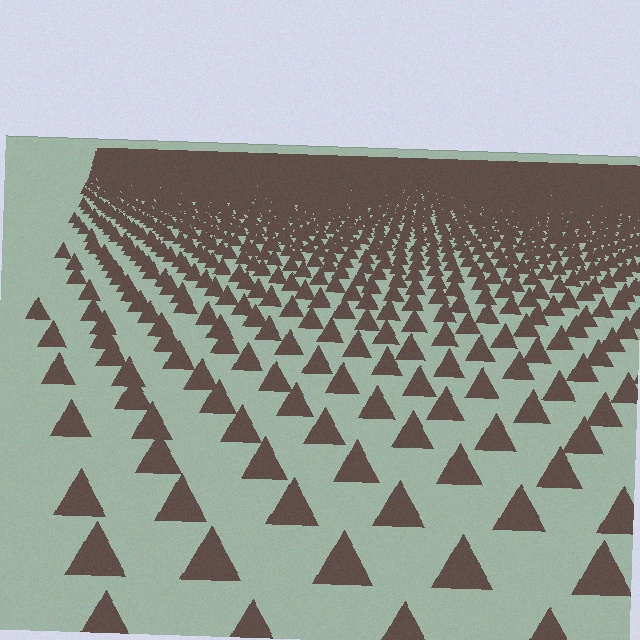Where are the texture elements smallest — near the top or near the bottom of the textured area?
Near the top.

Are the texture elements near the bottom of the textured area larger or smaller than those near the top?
Larger. Near the bottom, elements are closer to the viewer and appear at a bigger on-screen size.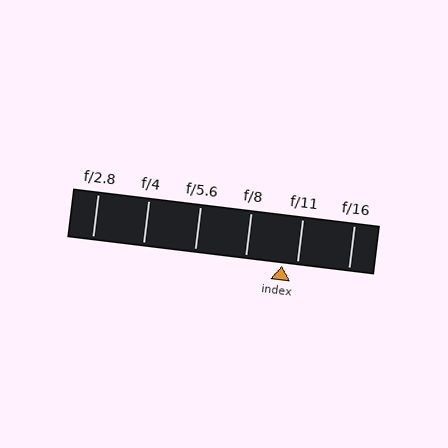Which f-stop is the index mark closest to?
The index mark is closest to f/11.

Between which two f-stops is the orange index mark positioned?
The index mark is between f/8 and f/11.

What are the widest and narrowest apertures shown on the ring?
The widest aperture shown is f/2.8 and the narrowest is f/16.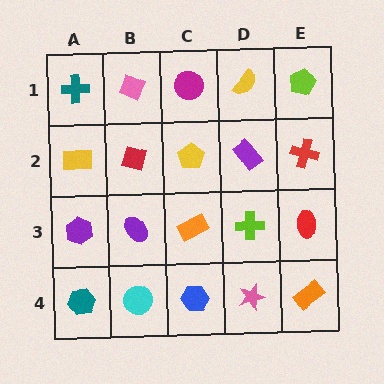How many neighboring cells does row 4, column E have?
2.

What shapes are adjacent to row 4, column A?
A purple hexagon (row 3, column A), a cyan circle (row 4, column B).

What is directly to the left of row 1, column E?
A yellow semicircle.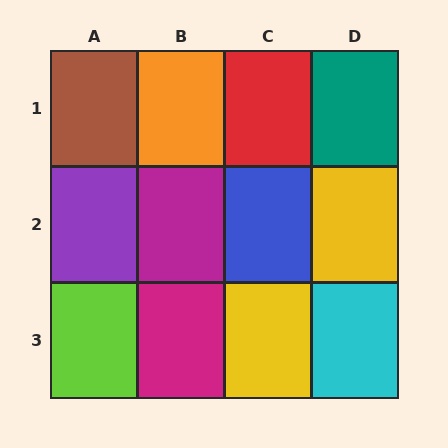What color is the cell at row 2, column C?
Blue.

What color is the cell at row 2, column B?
Magenta.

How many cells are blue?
1 cell is blue.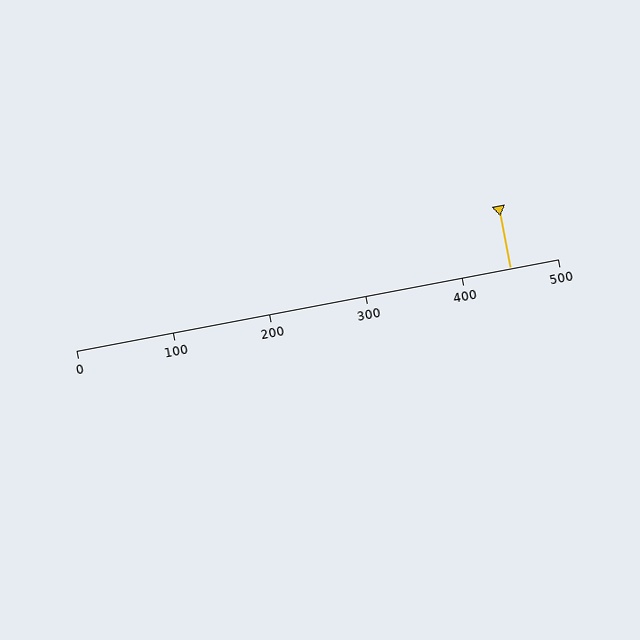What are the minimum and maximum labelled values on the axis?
The axis runs from 0 to 500.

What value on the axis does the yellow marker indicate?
The marker indicates approximately 450.